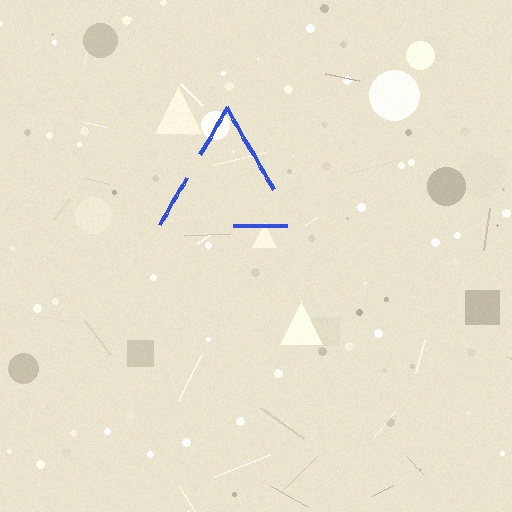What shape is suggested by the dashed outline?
The dashed outline suggests a triangle.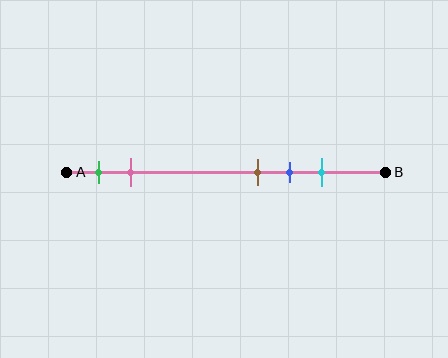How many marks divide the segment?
There are 5 marks dividing the segment.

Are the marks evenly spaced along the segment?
No, the marks are not evenly spaced.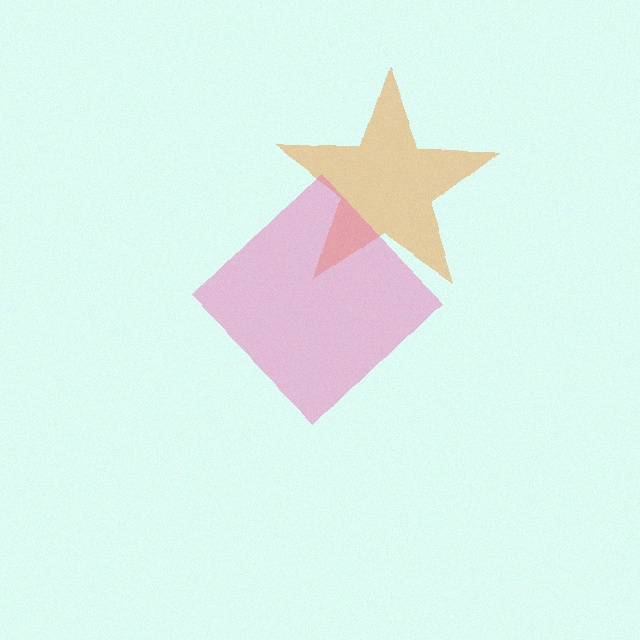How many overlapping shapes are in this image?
There are 2 overlapping shapes in the image.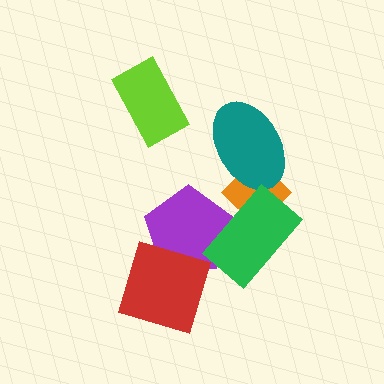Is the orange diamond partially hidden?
Yes, it is partially covered by another shape.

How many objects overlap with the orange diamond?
2 objects overlap with the orange diamond.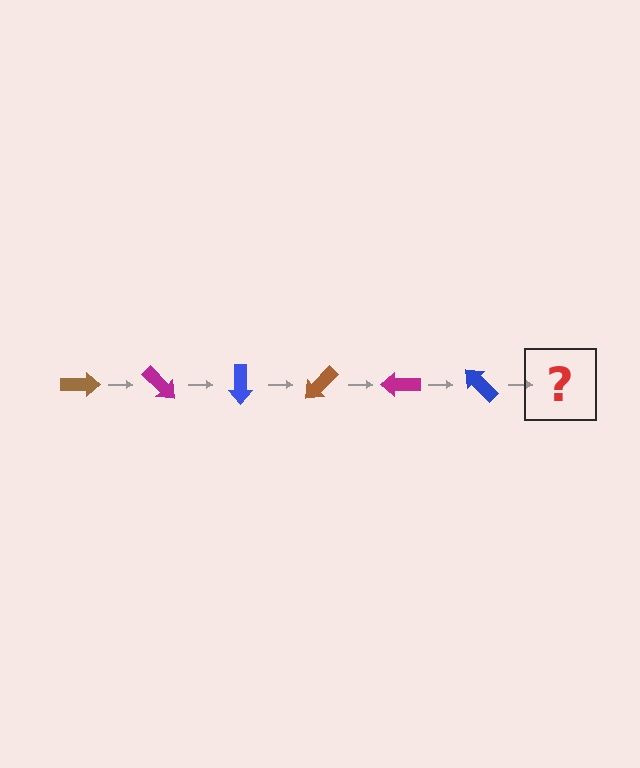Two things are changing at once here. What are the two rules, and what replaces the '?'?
The two rules are that it rotates 45 degrees each step and the color cycles through brown, magenta, and blue. The '?' should be a brown arrow, rotated 270 degrees from the start.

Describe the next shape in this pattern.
It should be a brown arrow, rotated 270 degrees from the start.